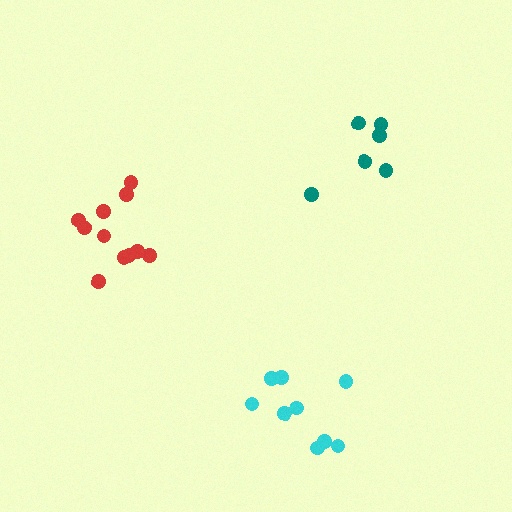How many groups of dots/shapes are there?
There are 3 groups.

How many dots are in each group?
Group 1: 6 dots, Group 2: 11 dots, Group 3: 9 dots (26 total).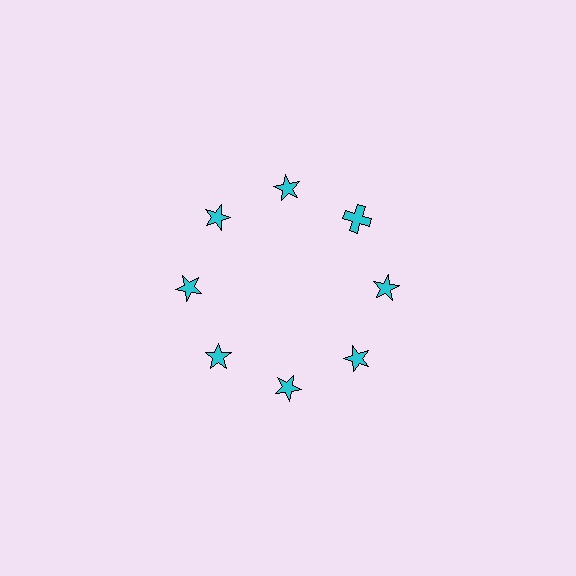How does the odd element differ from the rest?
It has a different shape: cross instead of star.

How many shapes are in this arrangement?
There are 8 shapes arranged in a ring pattern.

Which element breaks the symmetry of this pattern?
The cyan cross at roughly the 2 o'clock position breaks the symmetry. All other shapes are cyan stars.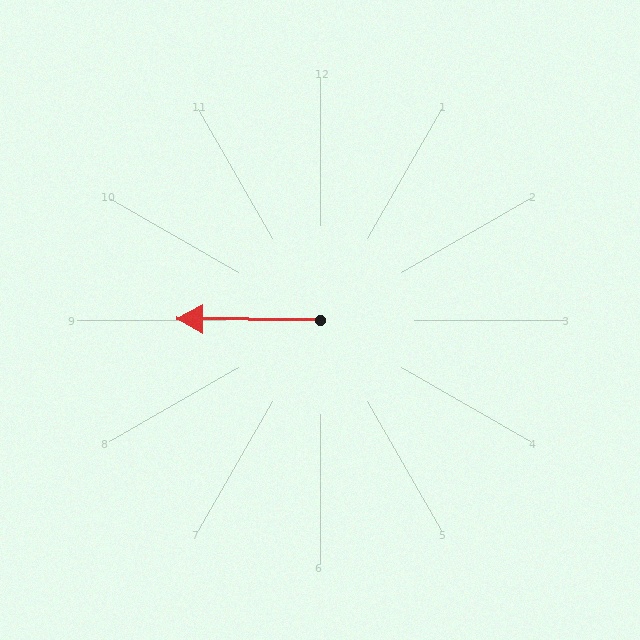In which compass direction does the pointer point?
West.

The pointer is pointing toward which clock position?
Roughly 9 o'clock.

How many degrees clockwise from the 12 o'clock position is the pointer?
Approximately 271 degrees.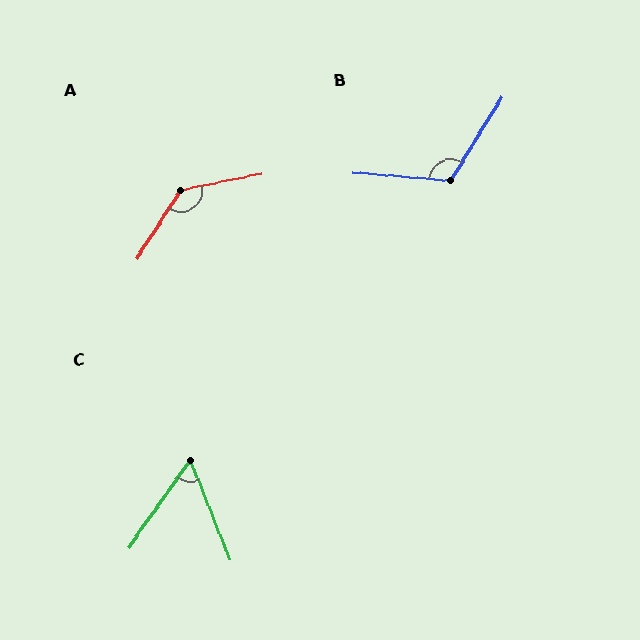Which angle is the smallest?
C, at approximately 57 degrees.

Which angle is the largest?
A, at approximately 134 degrees.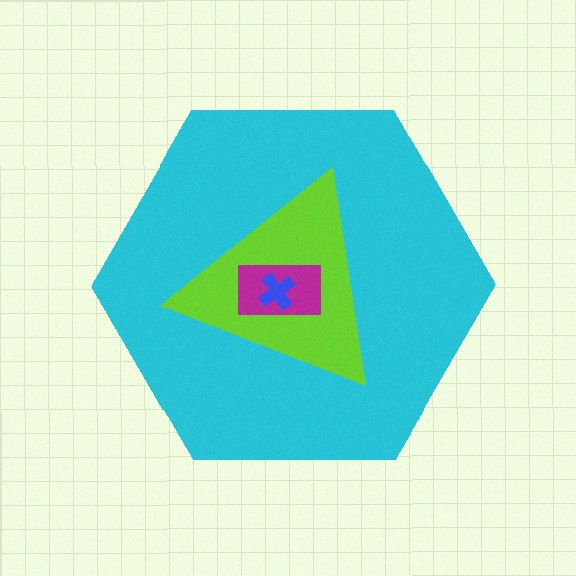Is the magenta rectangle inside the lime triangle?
Yes.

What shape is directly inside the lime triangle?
The magenta rectangle.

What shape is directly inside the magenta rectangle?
The blue cross.